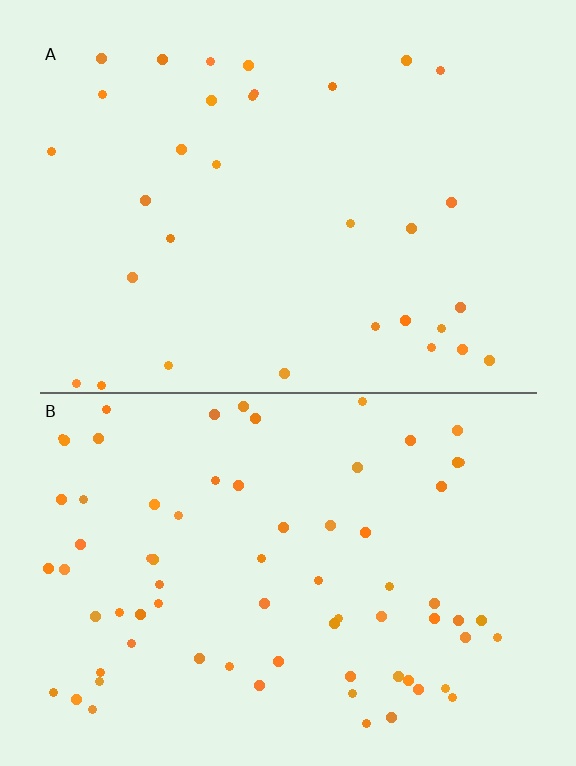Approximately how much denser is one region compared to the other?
Approximately 2.2× — region B over region A.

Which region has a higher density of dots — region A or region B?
B (the bottom).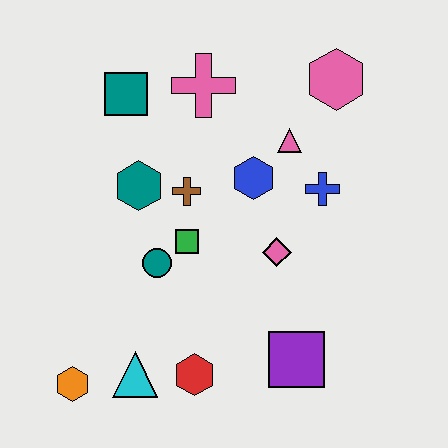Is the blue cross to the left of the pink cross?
No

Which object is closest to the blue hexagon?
The pink triangle is closest to the blue hexagon.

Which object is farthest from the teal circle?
The pink hexagon is farthest from the teal circle.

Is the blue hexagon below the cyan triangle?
No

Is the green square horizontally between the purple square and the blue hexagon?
No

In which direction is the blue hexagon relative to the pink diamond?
The blue hexagon is above the pink diamond.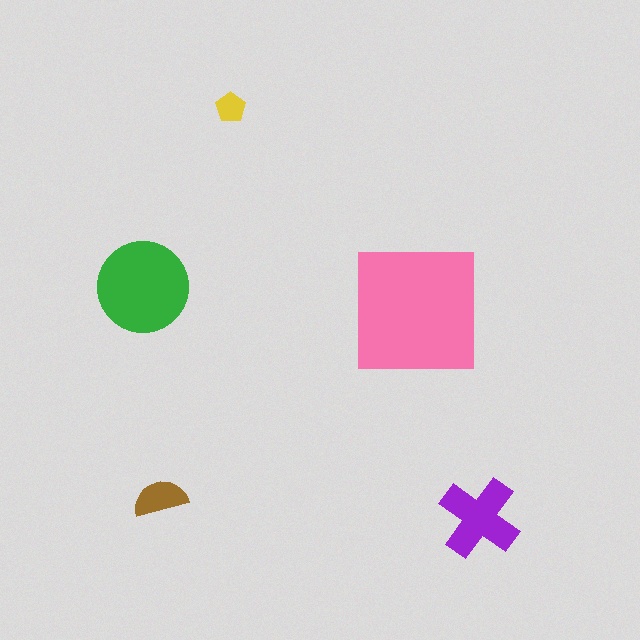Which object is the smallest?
The yellow pentagon.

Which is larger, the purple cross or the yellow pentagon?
The purple cross.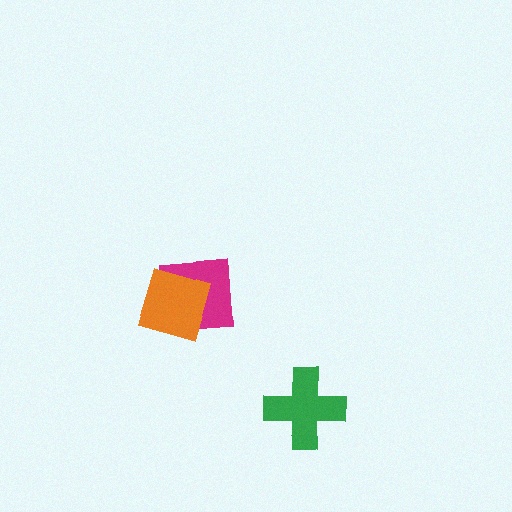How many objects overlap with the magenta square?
1 object overlaps with the magenta square.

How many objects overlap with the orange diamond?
1 object overlaps with the orange diamond.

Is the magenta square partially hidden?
Yes, it is partially covered by another shape.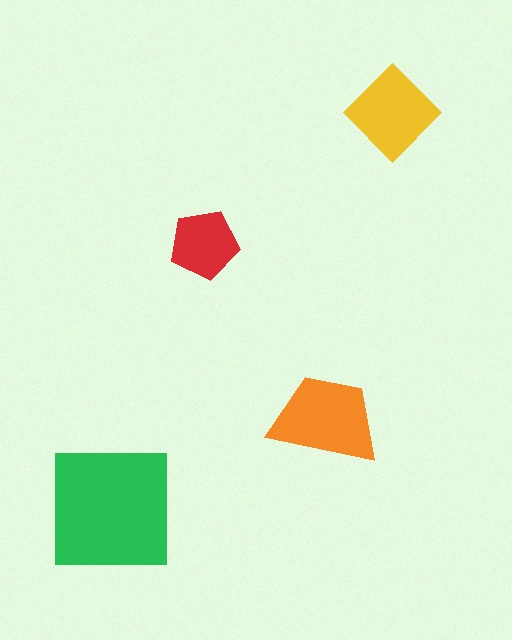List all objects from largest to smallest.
The green square, the orange trapezoid, the yellow diamond, the red pentagon.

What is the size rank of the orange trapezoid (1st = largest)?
2nd.